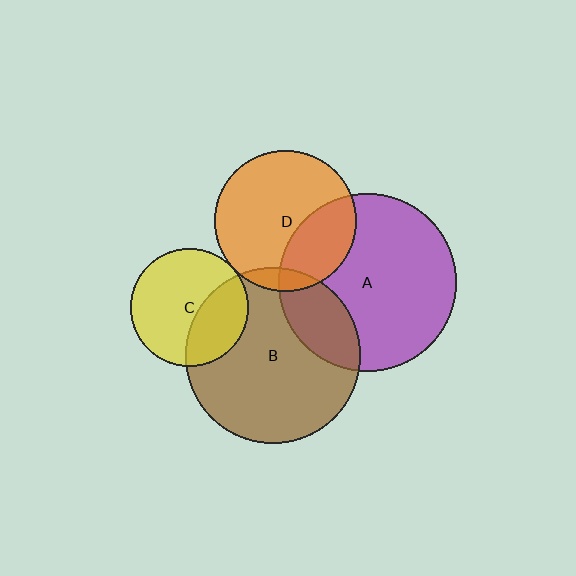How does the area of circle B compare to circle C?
Approximately 2.2 times.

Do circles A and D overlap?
Yes.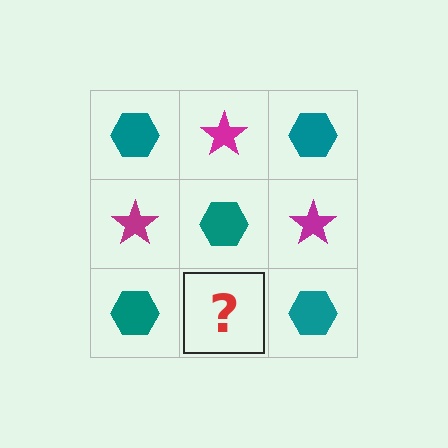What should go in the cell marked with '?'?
The missing cell should contain a magenta star.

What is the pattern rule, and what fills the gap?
The rule is that it alternates teal hexagon and magenta star in a checkerboard pattern. The gap should be filled with a magenta star.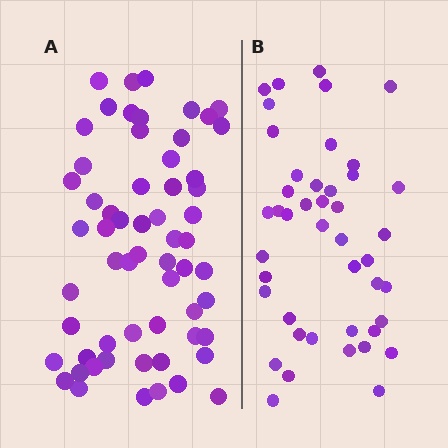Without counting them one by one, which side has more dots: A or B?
Region A (the left region) has more dots.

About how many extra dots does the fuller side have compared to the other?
Region A has approximately 15 more dots than region B.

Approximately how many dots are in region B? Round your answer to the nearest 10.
About 40 dots. (The exact count is 44, which rounds to 40.)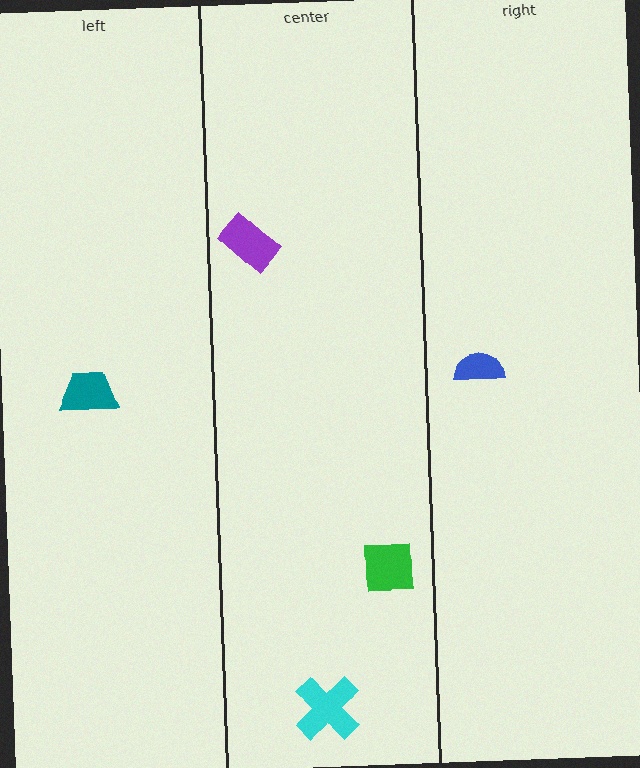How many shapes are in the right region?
1.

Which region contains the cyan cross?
The center region.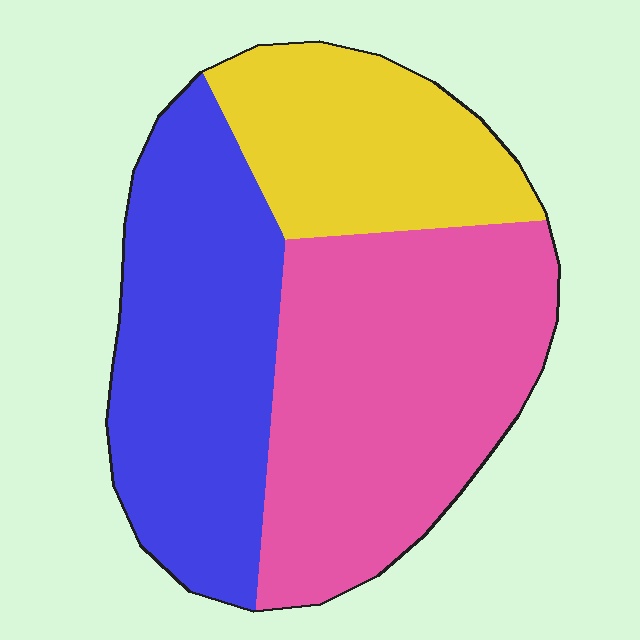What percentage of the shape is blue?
Blue takes up about one third (1/3) of the shape.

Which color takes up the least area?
Yellow, at roughly 25%.